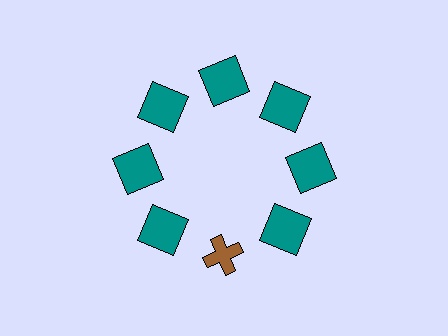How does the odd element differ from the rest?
It differs in both color (brown instead of teal) and shape (cross instead of square).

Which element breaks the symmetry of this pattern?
The brown cross at roughly the 6 o'clock position breaks the symmetry. All other shapes are teal squares.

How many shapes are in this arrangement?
There are 8 shapes arranged in a ring pattern.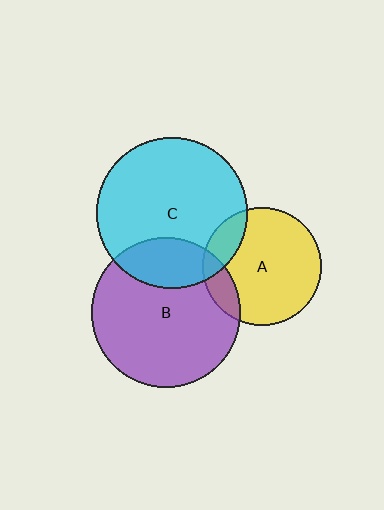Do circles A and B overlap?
Yes.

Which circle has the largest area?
Circle C (cyan).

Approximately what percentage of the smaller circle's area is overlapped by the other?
Approximately 15%.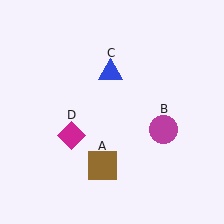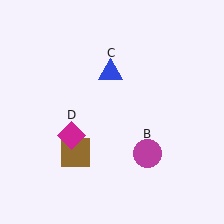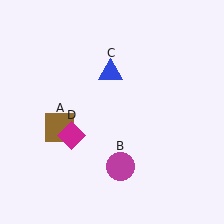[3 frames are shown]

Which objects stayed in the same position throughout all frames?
Blue triangle (object C) and magenta diamond (object D) remained stationary.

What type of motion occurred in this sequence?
The brown square (object A), magenta circle (object B) rotated clockwise around the center of the scene.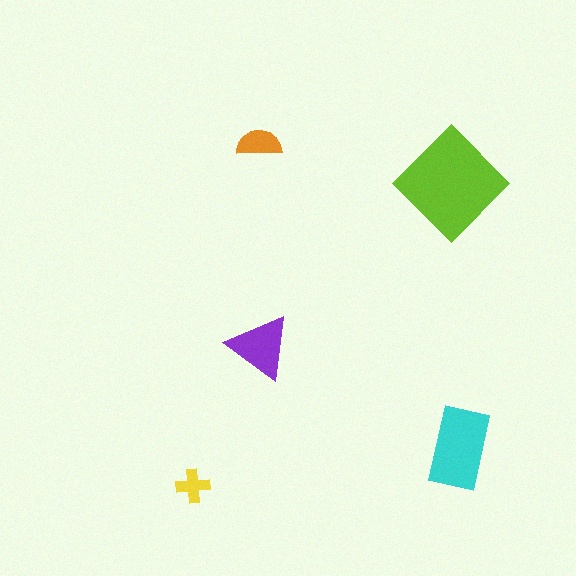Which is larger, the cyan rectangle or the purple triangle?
The cyan rectangle.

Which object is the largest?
The lime diamond.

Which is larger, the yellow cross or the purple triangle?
The purple triangle.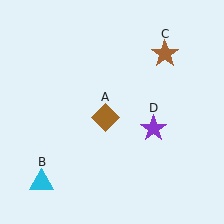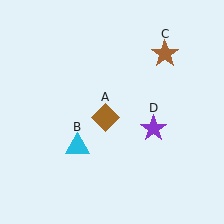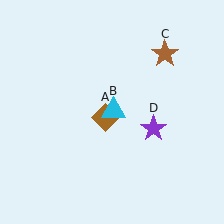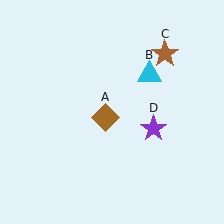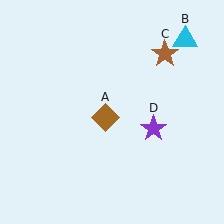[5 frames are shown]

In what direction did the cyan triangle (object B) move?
The cyan triangle (object B) moved up and to the right.